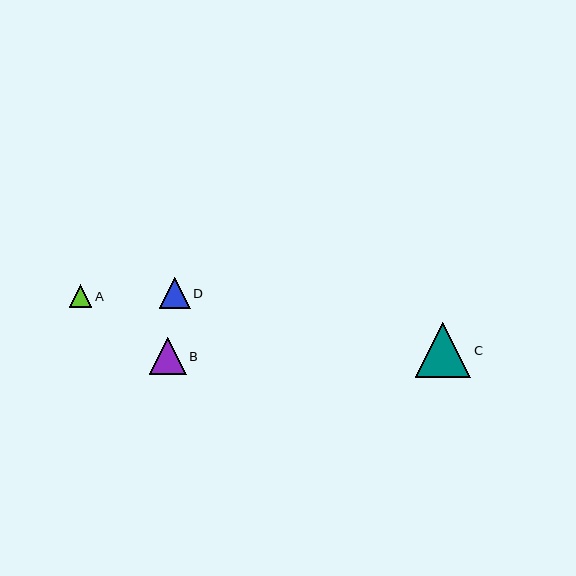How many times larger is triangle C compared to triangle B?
Triangle C is approximately 1.5 times the size of triangle B.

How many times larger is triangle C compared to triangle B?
Triangle C is approximately 1.5 times the size of triangle B.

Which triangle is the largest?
Triangle C is the largest with a size of approximately 55 pixels.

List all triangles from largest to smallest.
From largest to smallest: C, B, D, A.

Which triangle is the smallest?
Triangle A is the smallest with a size of approximately 23 pixels.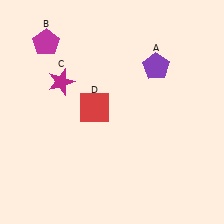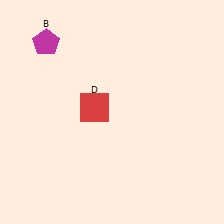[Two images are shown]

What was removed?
The magenta star (C), the purple pentagon (A) were removed in Image 2.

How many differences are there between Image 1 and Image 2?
There are 2 differences between the two images.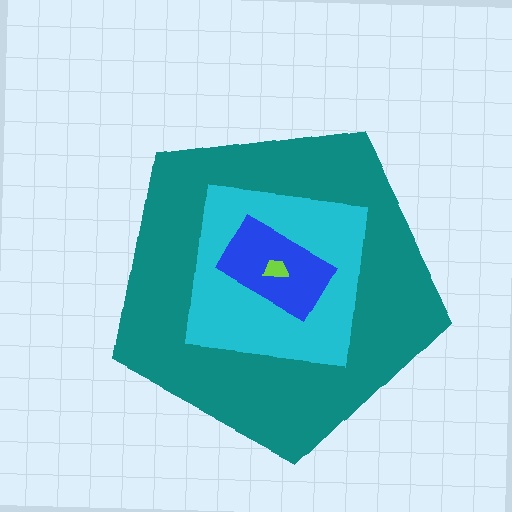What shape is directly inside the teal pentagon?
The cyan square.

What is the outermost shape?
The teal pentagon.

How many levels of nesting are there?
4.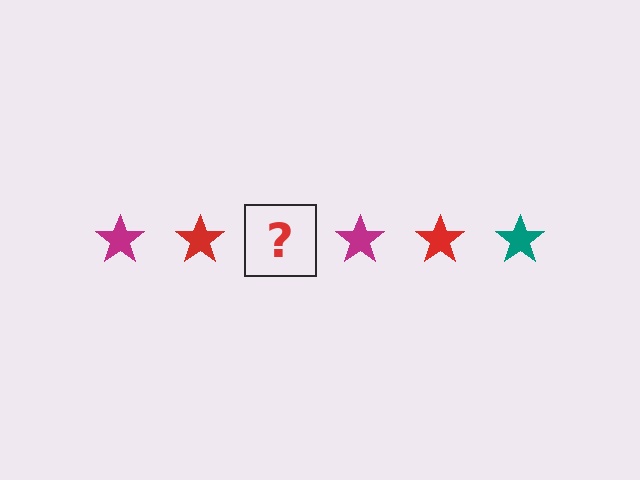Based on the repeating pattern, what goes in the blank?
The blank should be a teal star.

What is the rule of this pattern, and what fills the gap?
The rule is that the pattern cycles through magenta, red, teal stars. The gap should be filled with a teal star.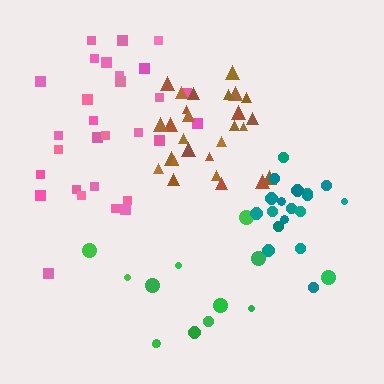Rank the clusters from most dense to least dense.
teal, brown, pink, green.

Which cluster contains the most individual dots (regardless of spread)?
Pink (29).